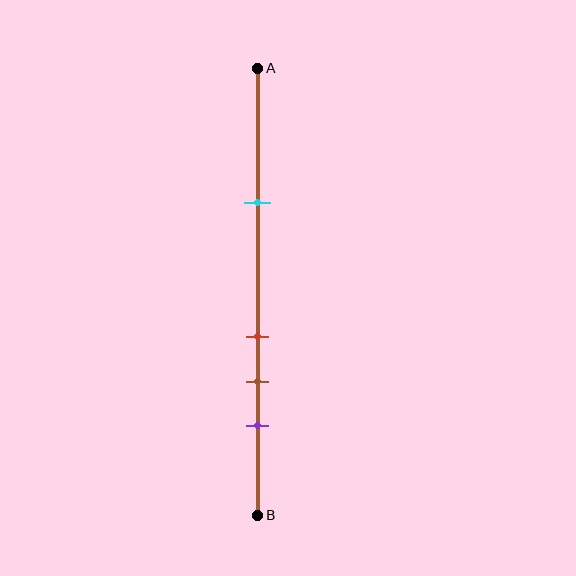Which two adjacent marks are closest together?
The red and brown marks are the closest adjacent pair.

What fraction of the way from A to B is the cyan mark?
The cyan mark is approximately 30% (0.3) of the way from A to B.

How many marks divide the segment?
There are 4 marks dividing the segment.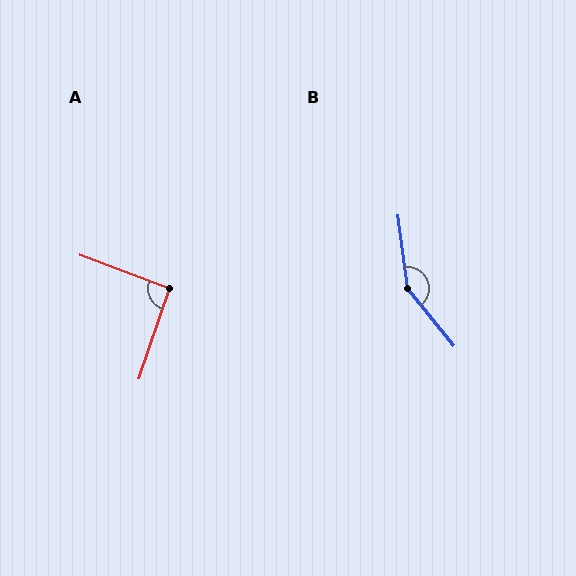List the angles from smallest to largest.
A (92°), B (148°).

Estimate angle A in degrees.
Approximately 92 degrees.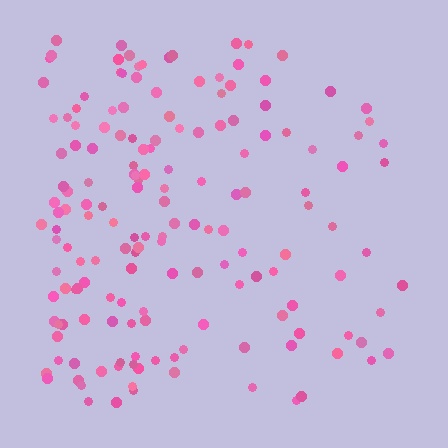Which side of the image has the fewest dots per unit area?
The right.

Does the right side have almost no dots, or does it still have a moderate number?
Still a moderate number, just noticeably fewer than the left.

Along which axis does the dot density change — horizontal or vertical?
Horizontal.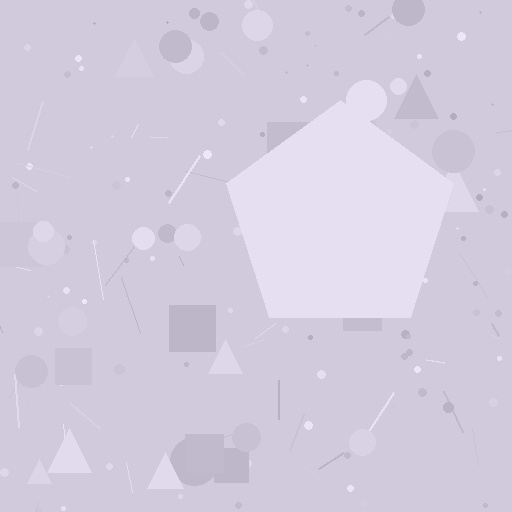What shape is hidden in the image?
A pentagon is hidden in the image.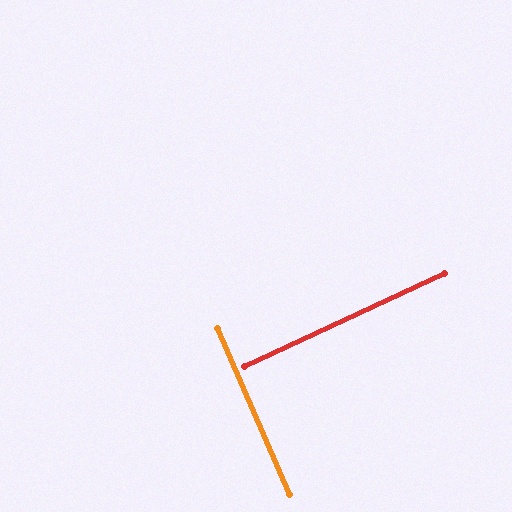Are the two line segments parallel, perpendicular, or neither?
Perpendicular — they meet at approximately 89°.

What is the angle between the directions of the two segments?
Approximately 89 degrees.